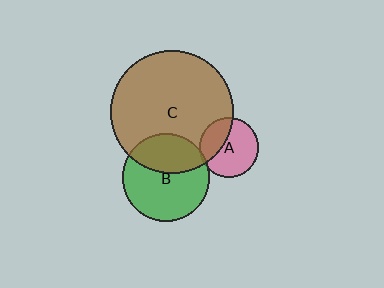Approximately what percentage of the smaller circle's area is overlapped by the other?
Approximately 35%.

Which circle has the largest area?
Circle C (brown).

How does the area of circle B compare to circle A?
Approximately 2.1 times.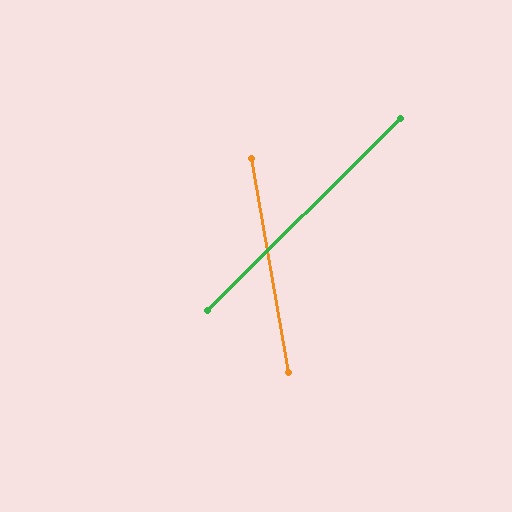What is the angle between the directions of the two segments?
Approximately 55 degrees.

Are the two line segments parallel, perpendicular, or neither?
Neither parallel nor perpendicular — they differ by about 55°.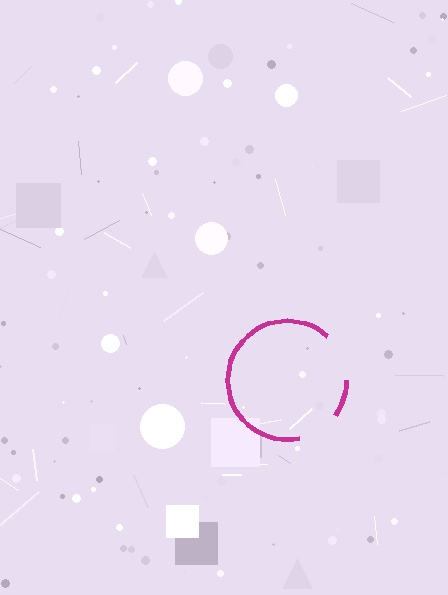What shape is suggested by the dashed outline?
The dashed outline suggests a circle.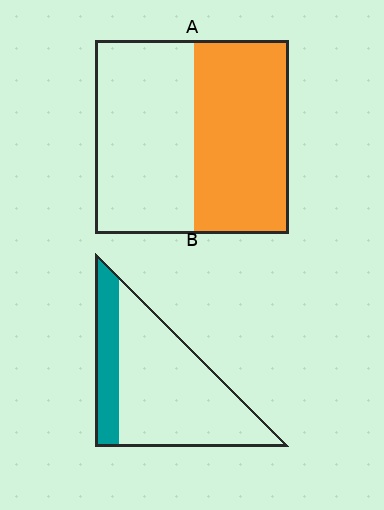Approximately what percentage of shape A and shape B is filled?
A is approximately 50% and B is approximately 25%.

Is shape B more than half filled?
No.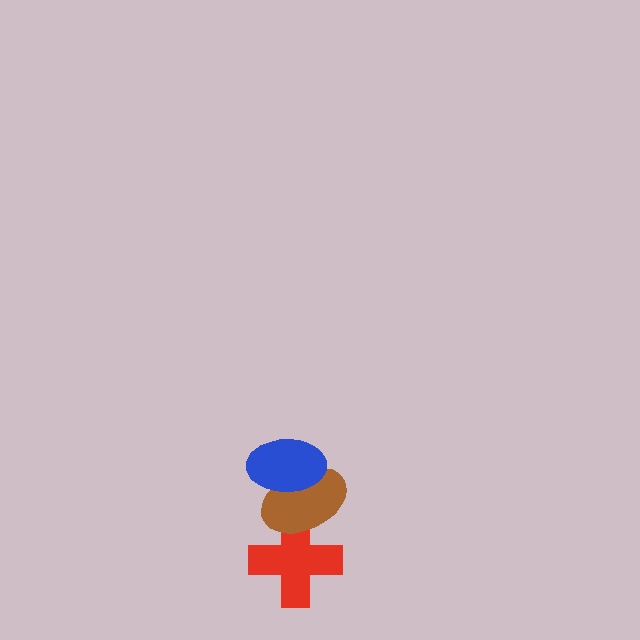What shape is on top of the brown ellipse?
The blue ellipse is on top of the brown ellipse.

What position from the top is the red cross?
The red cross is 3rd from the top.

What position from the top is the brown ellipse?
The brown ellipse is 2nd from the top.